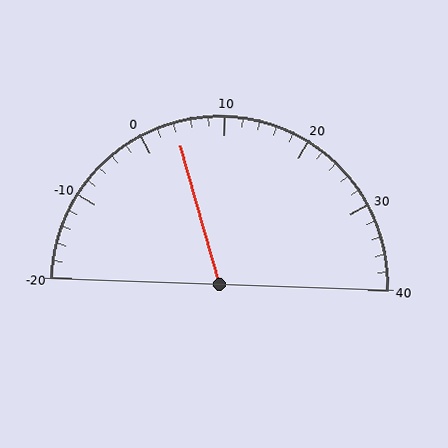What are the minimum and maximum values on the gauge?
The gauge ranges from -20 to 40.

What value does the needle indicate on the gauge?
The needle indicates approximately 4.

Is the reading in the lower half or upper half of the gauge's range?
The reading is in the lower half of the range (-20 to 40).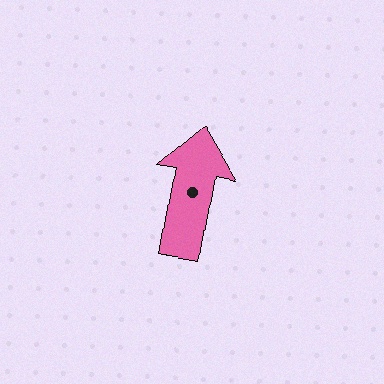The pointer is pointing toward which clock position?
Roughly 12 o'clock.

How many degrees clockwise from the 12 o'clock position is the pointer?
Approximately 10 degrees.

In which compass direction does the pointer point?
North.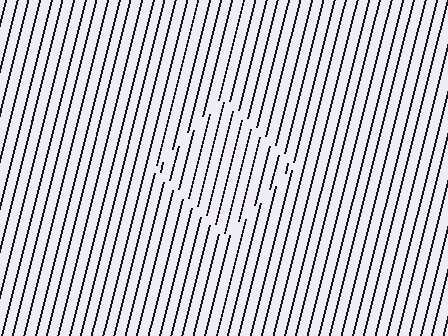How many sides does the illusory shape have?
4 sides — the line-ends trace a square.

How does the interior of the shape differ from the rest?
The interior of the shape contains the same grating, shifted by half a period — the contour is defined by the phase discontinuity where line-ends from the inner and outer gratings abut.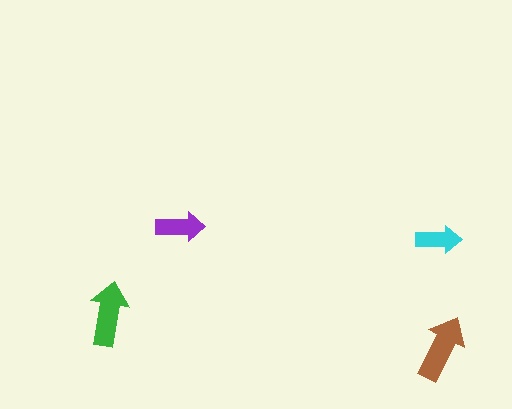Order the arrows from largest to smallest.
the brown one, the green one, the purple one, the cyan one.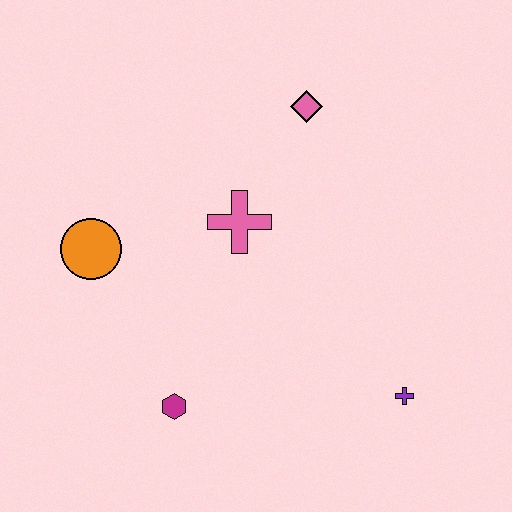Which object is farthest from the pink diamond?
The magenta hexagon is farthest from the pink diamond.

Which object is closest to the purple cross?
The magenta hexagon is closest to the purple cross.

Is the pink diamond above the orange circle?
Yes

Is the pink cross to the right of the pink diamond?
No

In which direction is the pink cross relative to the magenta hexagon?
The pink cross is above the magenta hexagon.